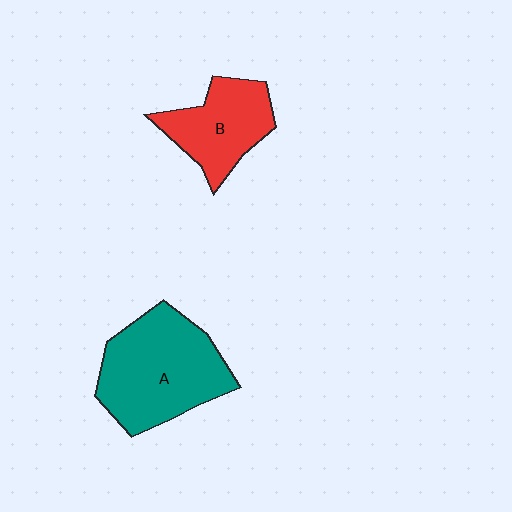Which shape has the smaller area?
Shape B (red).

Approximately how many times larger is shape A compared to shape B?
Approximately 1.6 times.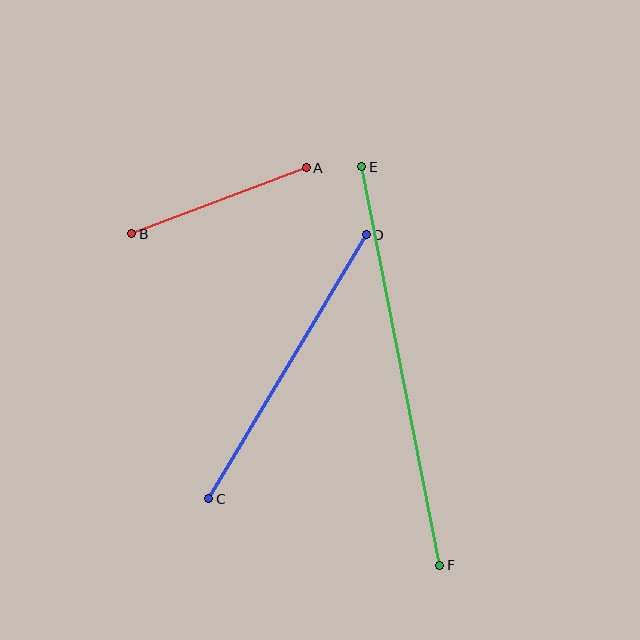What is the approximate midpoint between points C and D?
The midpoint is at approximately (288, 367) pixels.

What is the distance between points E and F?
The distance is approximately 406 pixels.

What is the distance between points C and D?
The distance is approximately 307 pixels.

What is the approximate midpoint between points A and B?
The midpoint is at approximately (219, 201) pixels.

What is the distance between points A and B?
The distance is approximately 187 pixels.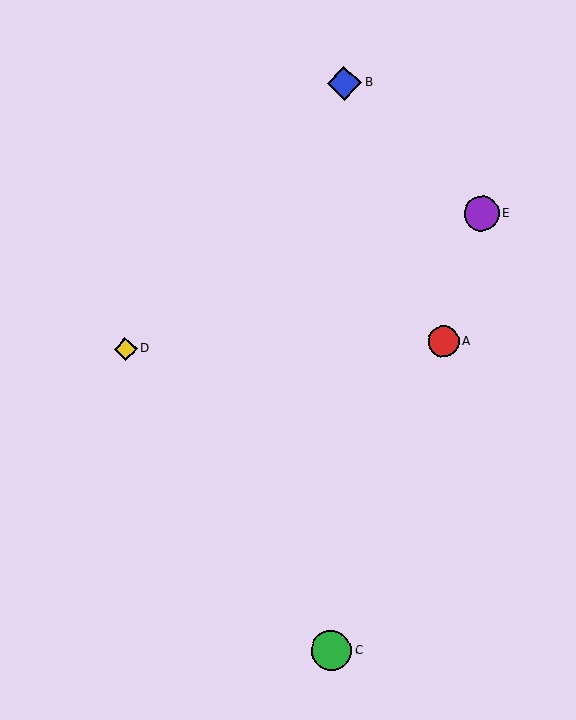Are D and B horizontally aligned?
No, D is at y≈349 and B is at y≈83.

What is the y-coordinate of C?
Object C is at y≈651.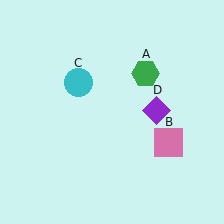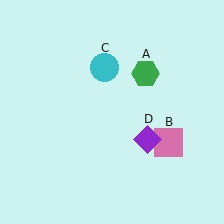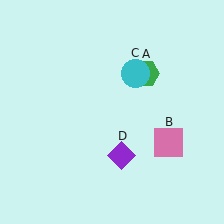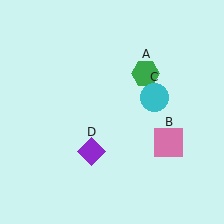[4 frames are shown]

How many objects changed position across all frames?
2 objects changed position: cyan circle (object C), purple diamond (object D).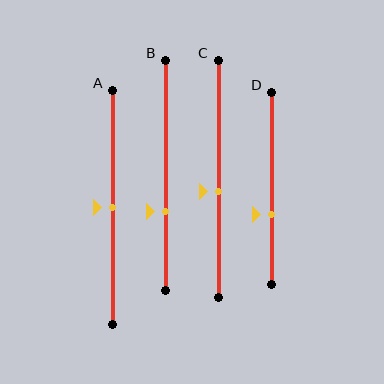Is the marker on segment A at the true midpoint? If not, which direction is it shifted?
Yes, the marker on segment A is at the true midpoint.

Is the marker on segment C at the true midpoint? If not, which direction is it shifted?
No, the marker on segment C is shifted downward by about 5% of the segment length.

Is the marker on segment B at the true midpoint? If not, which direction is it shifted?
No, the marker on segment B is shifted downward by about 16% of the segment length.